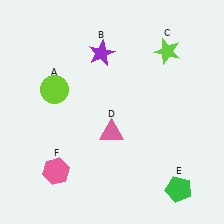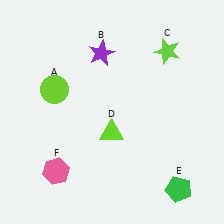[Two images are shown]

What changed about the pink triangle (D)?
In Image 1, D is pink. In Image 2, it changed to lime.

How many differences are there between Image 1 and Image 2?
There is 1 difference between the two images.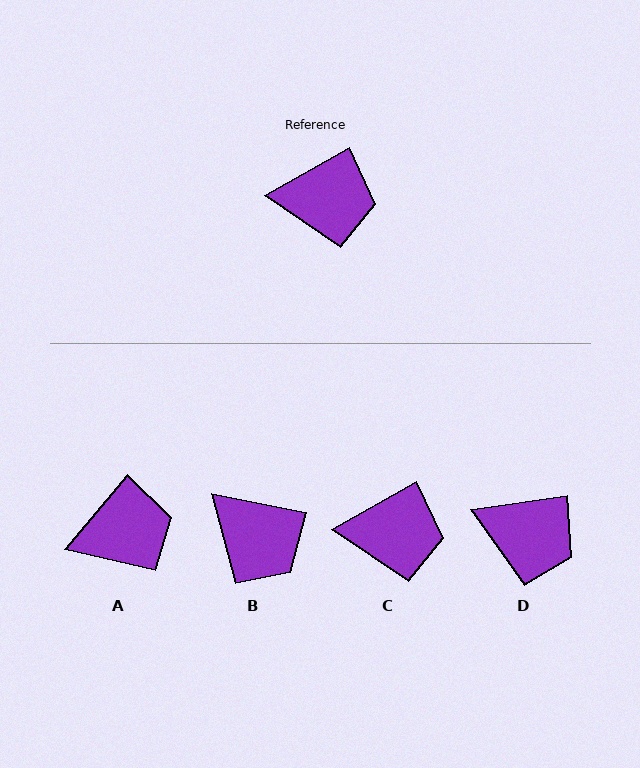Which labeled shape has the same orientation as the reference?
C.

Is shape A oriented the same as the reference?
No, it is off by about 21 degrees.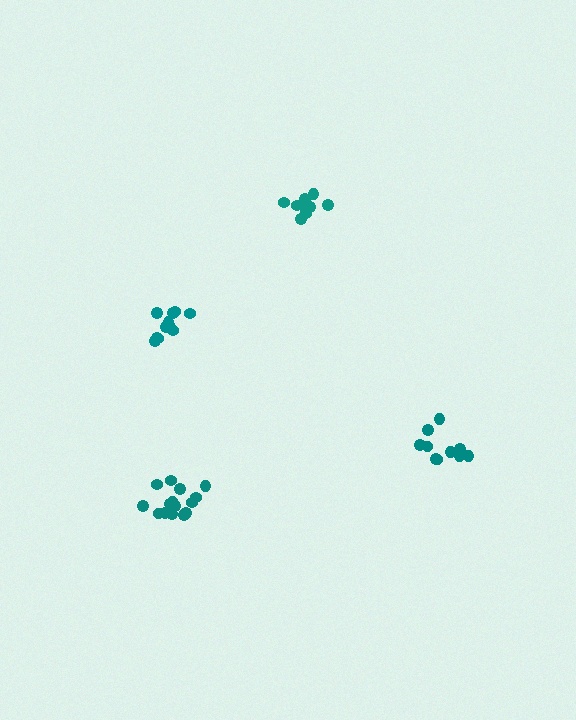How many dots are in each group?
Group 1: 10 dots, Group 2: 10 dots, Group 3: 12 dots, Group 4: 16 dots (48 total).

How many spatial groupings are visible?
There are 4 spatial groupings.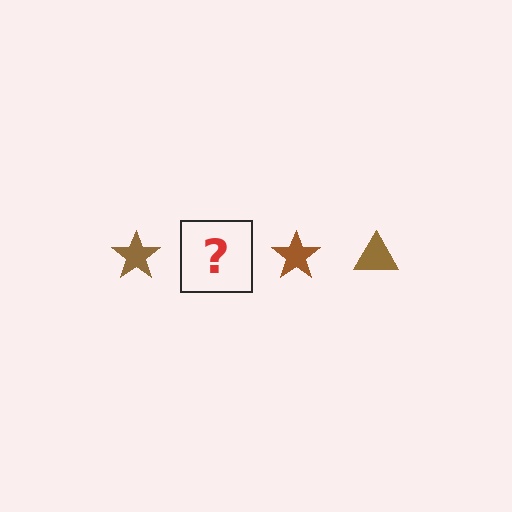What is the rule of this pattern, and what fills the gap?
The rule is that the pattern cycles through star, triangle shapes in brown. The gap should be filled with a brown triangle.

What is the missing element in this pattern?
The missing element is a brown triangle.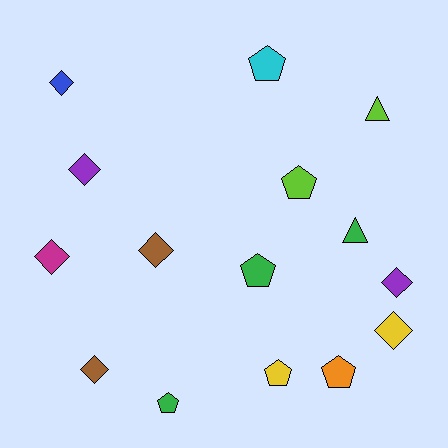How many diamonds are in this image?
There are 7 diamonds.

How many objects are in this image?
There are 15 objects.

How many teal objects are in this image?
There are no teal objects.